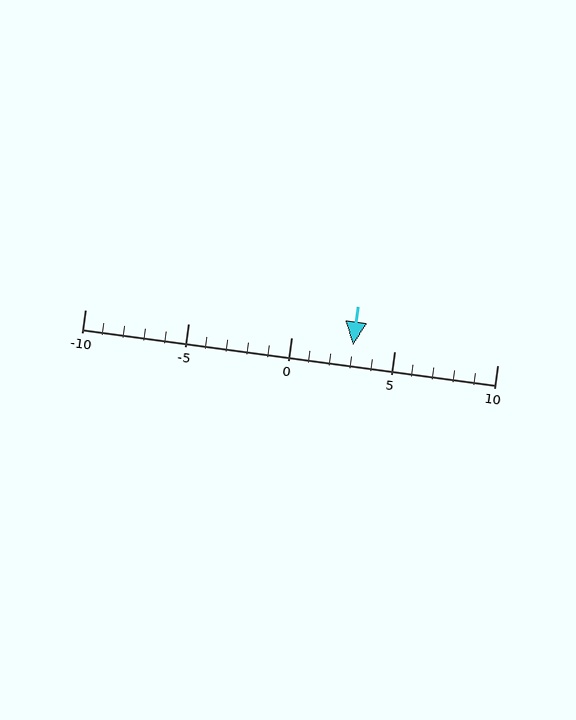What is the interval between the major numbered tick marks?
The major tick marks are spaced 5 units apart.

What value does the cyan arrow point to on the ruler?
The cyan arrow points to approximately 3.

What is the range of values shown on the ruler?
The ruler shows values from -10 to 10.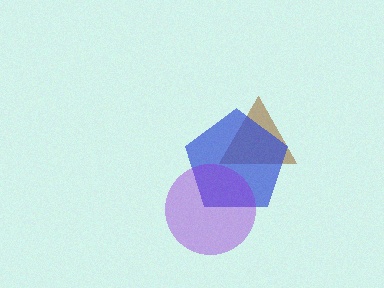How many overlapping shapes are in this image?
There are 3 overlapping shapes in the image.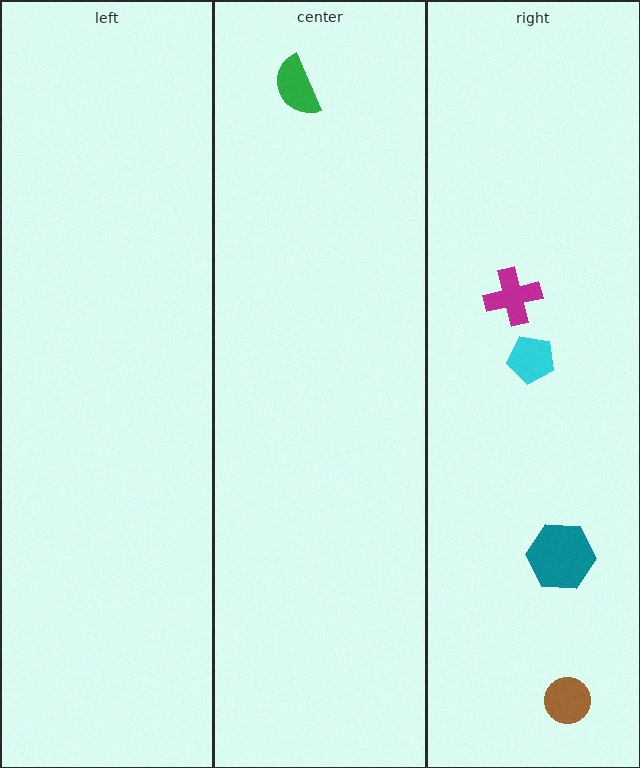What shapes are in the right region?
The teal hexagon, the brown circle, the magenta cross, the cyan pentagon.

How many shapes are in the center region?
1.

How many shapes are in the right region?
4.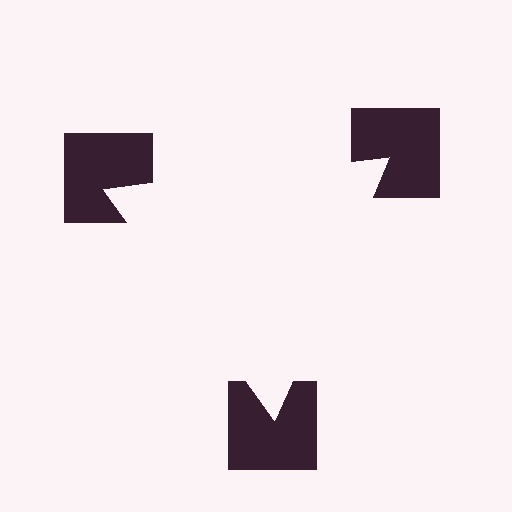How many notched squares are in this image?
There are 3 — one at each vertex of the illusory triangle.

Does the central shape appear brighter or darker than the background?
It typically appears slightly brighter than the background, even though no actual brightness change is drawn.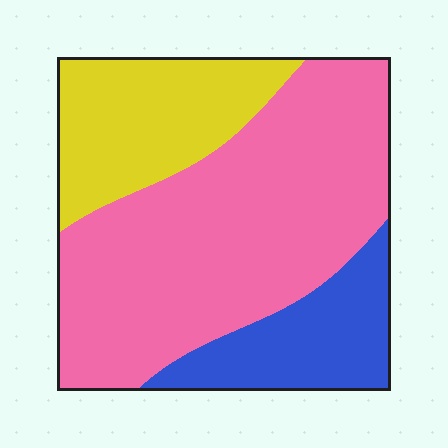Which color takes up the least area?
Blue, at roughly 20%.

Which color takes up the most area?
Pink, at roughly 60%.